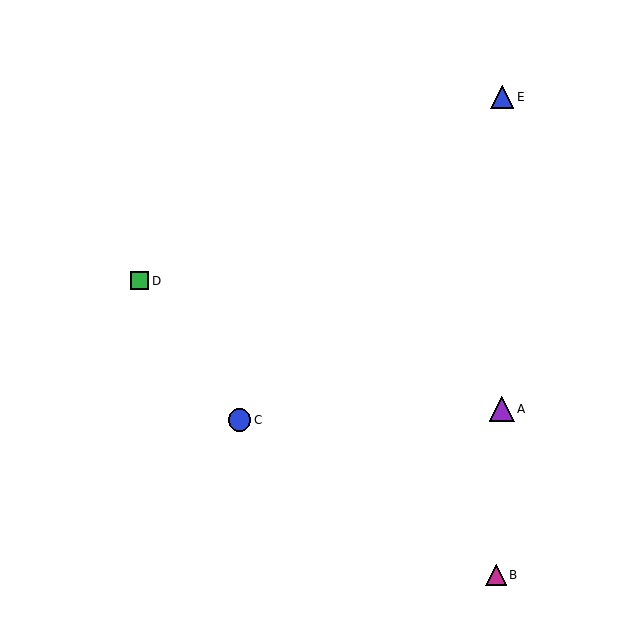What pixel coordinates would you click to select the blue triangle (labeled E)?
Click at (502, 97) to select the blue triangle E.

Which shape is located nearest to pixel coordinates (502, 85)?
The blue triangle (labeled E) at (502, 97) is nearest to that location.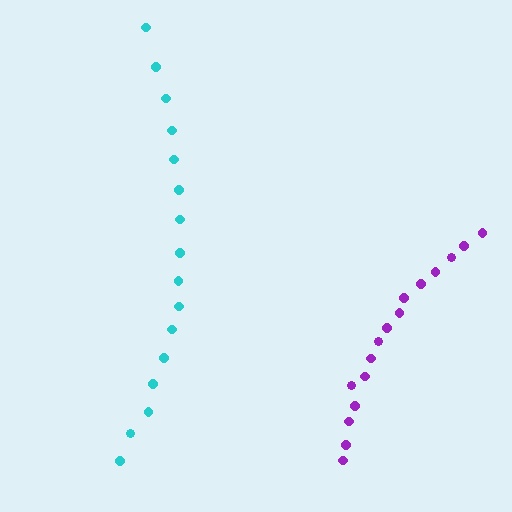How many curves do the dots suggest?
There are 2 distinct paths.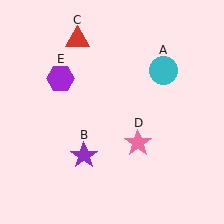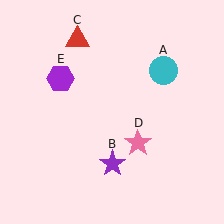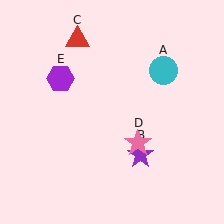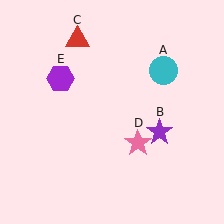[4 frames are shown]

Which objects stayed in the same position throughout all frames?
Cyan circle (object A) and red triangle (object C) and pink star (object D) and purple hexagon (object E) remained stationary.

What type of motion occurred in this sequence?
The purple star (object B) rotated counterclockwise around the center of the scene.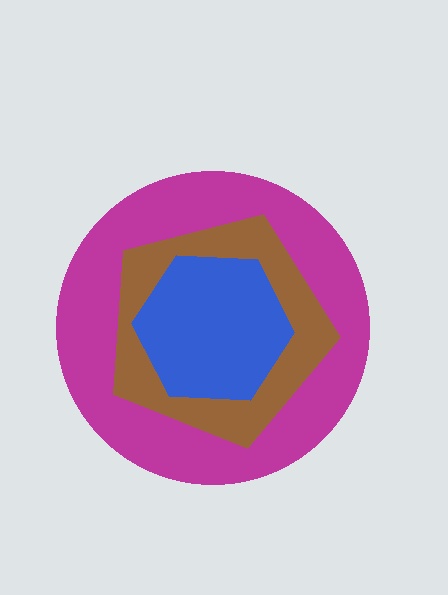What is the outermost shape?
The magenta circle.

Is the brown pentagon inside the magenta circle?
Yes.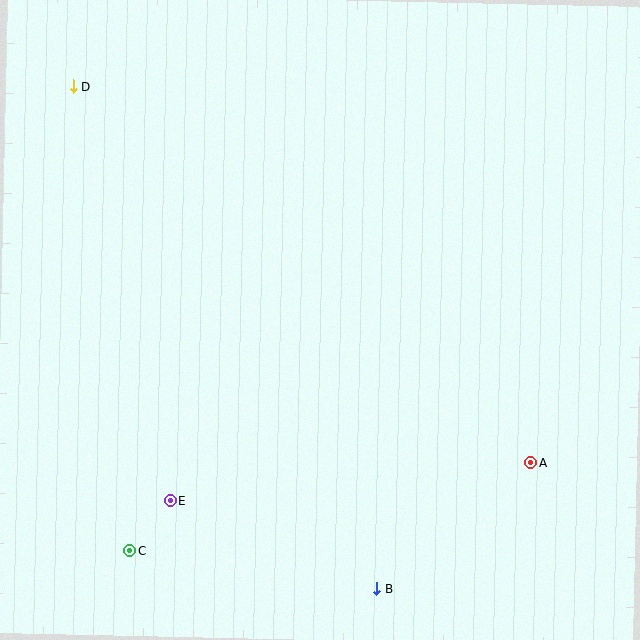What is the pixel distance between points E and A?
The distance between E and A is 362 pixels.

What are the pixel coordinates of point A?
Point A is at (530, 462).